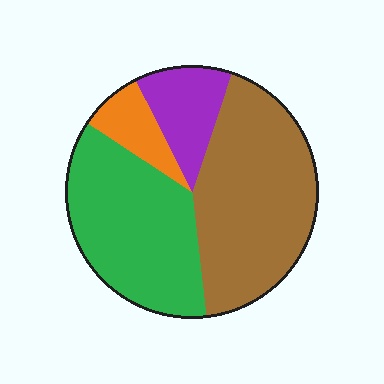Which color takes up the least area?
Orange, at roughly 10%.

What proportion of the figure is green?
Green covers 36% of the figure.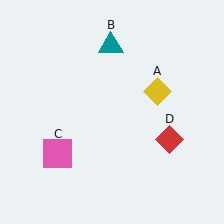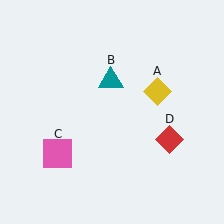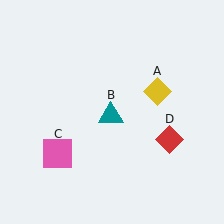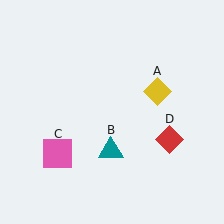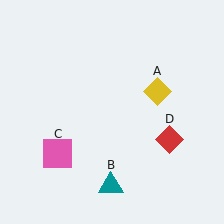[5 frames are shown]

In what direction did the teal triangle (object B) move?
The teal triangle (object B) moved down.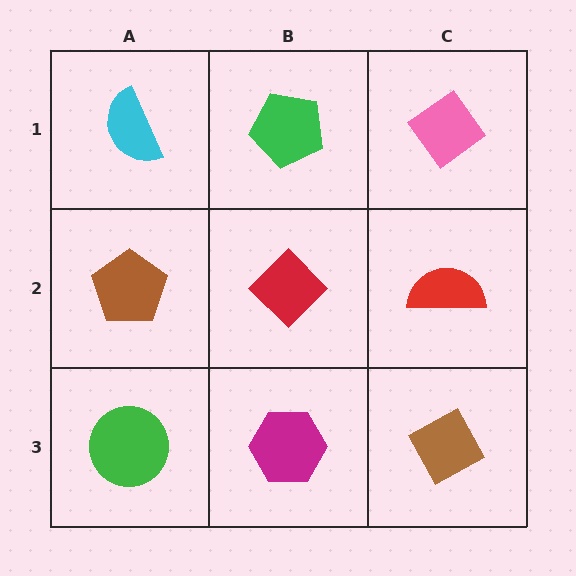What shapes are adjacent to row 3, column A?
A brown pentagon (row 2, column A), a magenta hexagon (row 3, column B).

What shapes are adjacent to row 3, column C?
A red semicircle (row 2, column C), a magenta hexagon (row 3, column B).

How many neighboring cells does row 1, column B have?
3.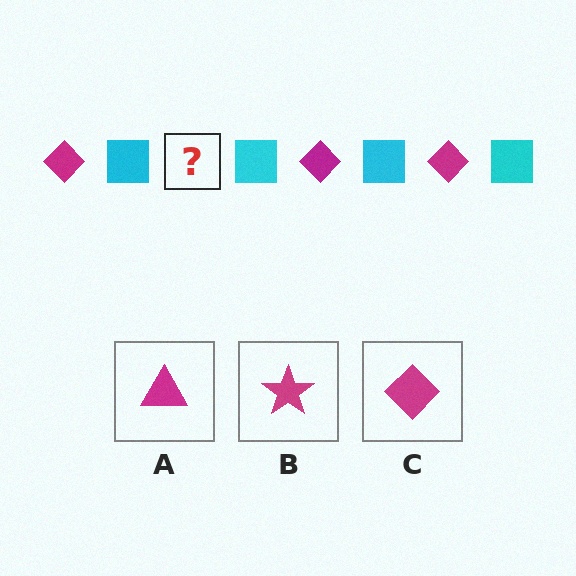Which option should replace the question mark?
Option C.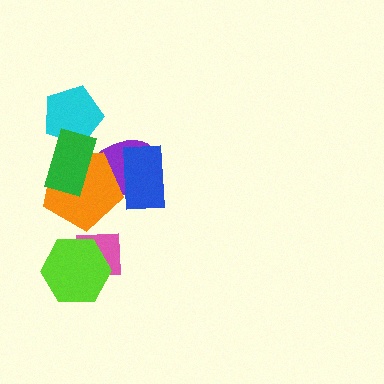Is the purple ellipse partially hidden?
Yes, it is partially covered by another shape.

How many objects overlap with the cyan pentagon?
1 object overlaps with the cyan pentagon.